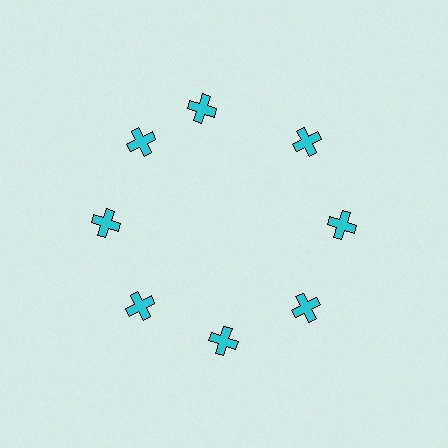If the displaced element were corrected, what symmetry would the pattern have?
It would have 8-fold rotational symmetry — the pattern would map onto itself every 45 degrees.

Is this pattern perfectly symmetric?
No. The 8 cyan crosses are arranged in a ring, but one element near the 12 o'clock position is rotated out of alignment along the ring, breaking the 8-fold rotational symmetry.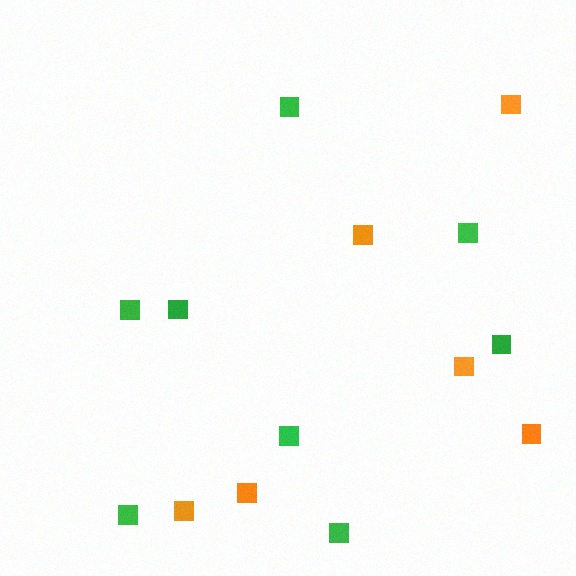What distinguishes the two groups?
There are 2 groups: one group of green squares (8) and one group of orange squares (6).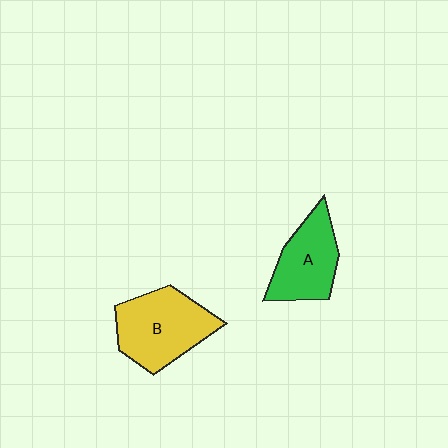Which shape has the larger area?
Shape B (yellow).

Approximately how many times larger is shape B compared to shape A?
Approximately 1.3 times.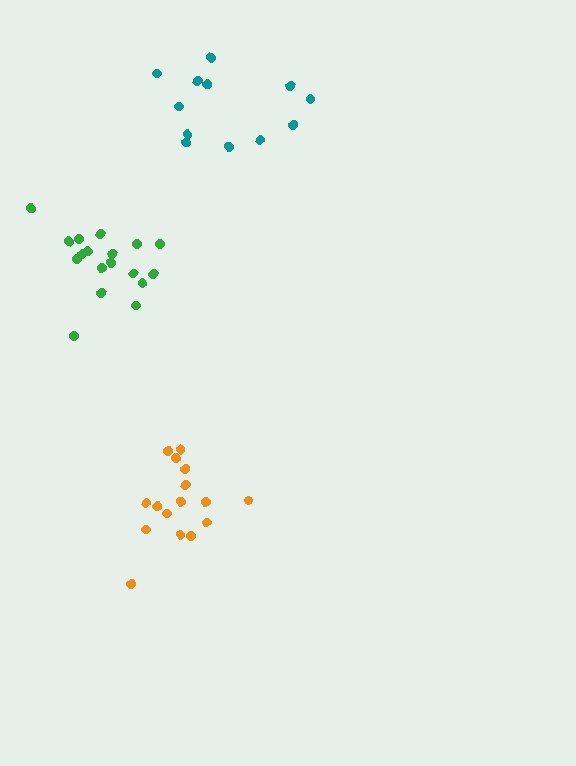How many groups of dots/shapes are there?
There are 3 groups.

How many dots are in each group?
Group 1: 16 dots, Group 2: 12 dots, Group 3: 18 dots (46 total).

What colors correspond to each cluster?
The clusters are colored: orange, teal, green.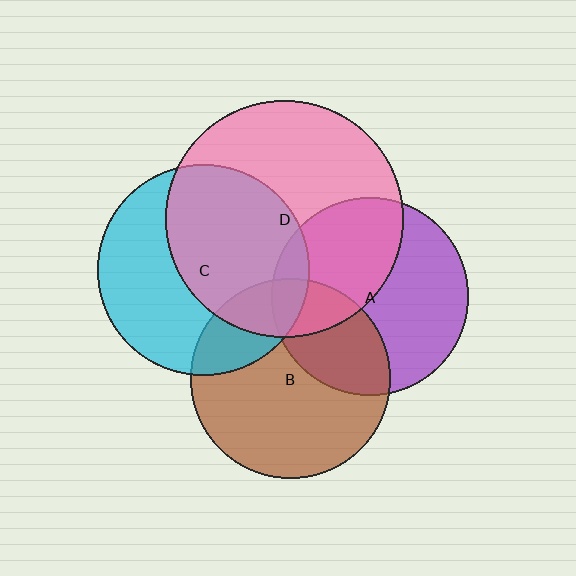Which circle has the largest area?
Circle D (pink).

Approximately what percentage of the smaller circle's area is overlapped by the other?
Approximately 30%.